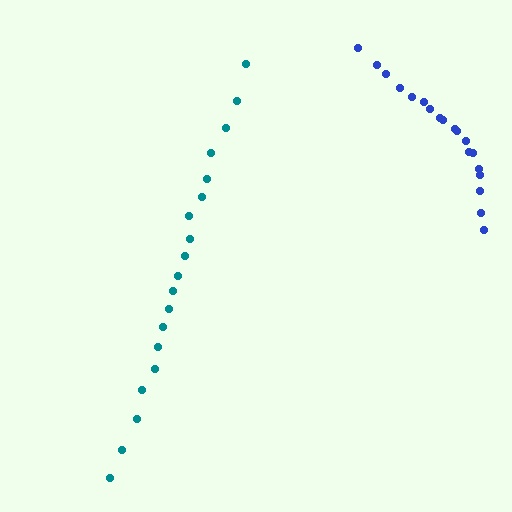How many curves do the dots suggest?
There are 2 distinct paths.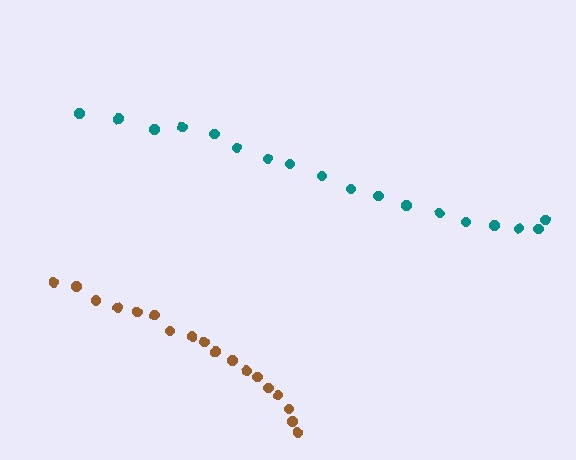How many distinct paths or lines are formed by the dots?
There are 2 distinct paths.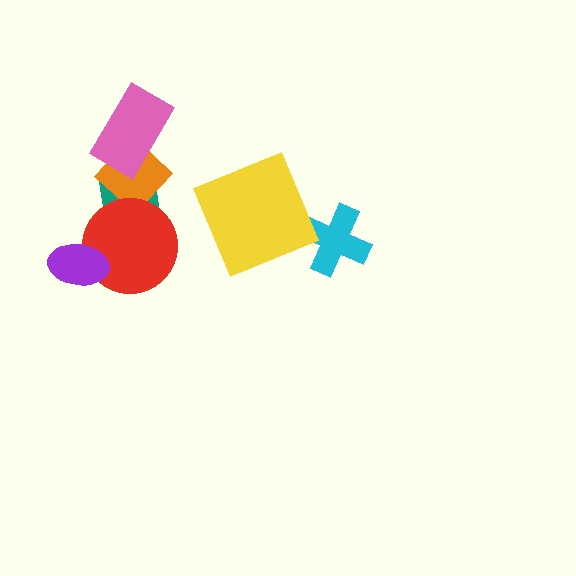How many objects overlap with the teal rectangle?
2 objects overlap with the teal rectangle.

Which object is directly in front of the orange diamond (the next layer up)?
The pink rectangle is directly in front of the orange diamond.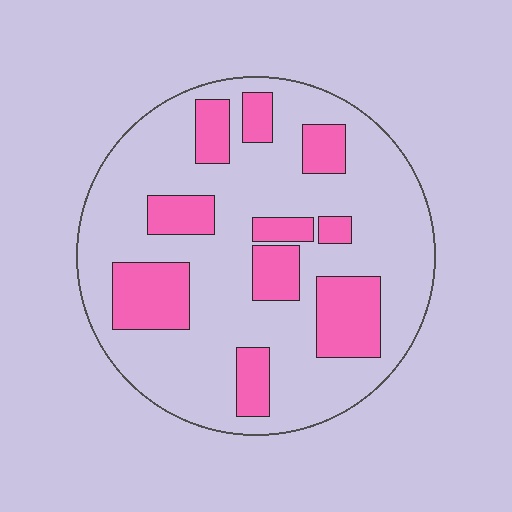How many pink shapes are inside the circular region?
10.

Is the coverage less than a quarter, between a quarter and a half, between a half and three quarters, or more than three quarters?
Between a quarter and a half.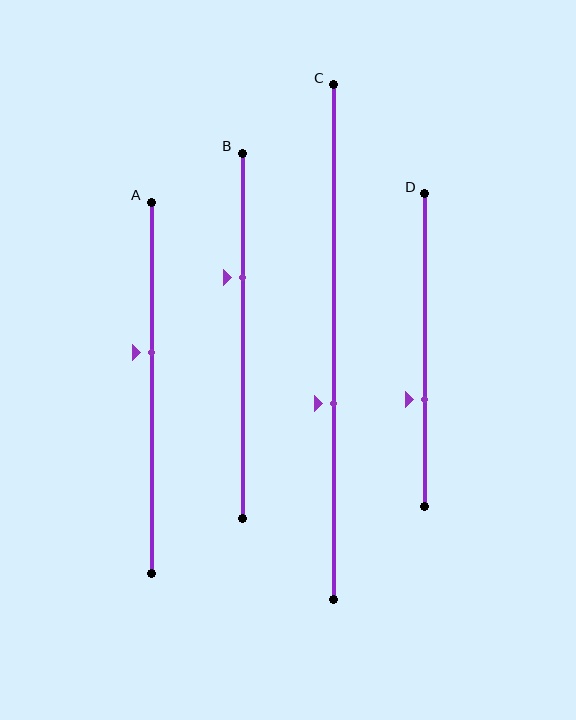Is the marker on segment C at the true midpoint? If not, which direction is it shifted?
No, the marker on segment C is shifted downward by about 12% of the segment length.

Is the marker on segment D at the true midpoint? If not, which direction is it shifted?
No, the marker on segment D is shifted downward by about 16% of the segment length.